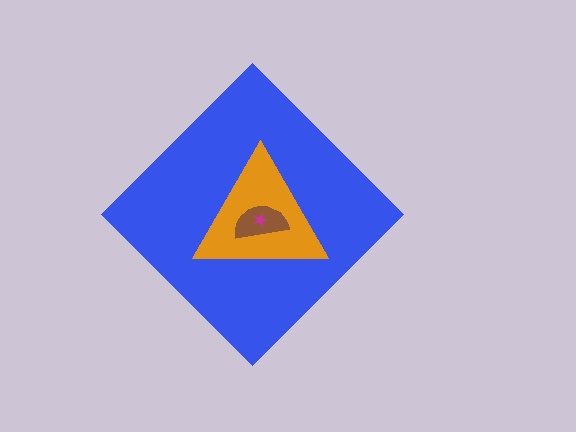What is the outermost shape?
The blue diamond.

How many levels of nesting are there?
4.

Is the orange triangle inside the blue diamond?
Yes.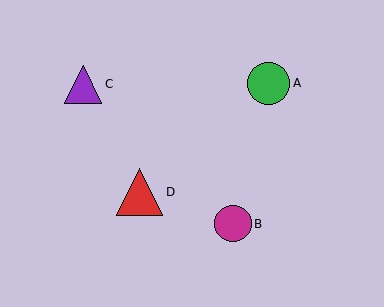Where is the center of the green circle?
The center of the green circle is at (269, 83).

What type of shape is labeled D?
Shape D is a red triangle.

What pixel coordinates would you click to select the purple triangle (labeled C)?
Click at (83, 84) to select the purple triangle C.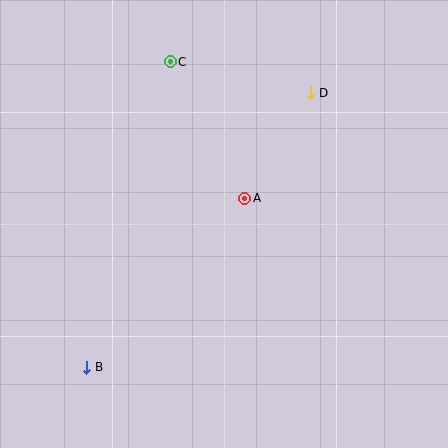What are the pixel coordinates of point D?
Point D is at (311, 93).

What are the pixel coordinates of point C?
Point C is at (170, 62).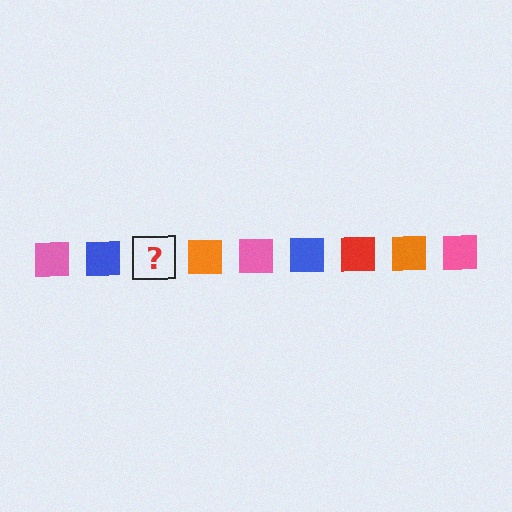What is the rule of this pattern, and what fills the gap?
The rule is that the pattern cycles through pink, blue, red, orange squares. The gap should be filled with a red square.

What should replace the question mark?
The question mark should be replaced with a red square.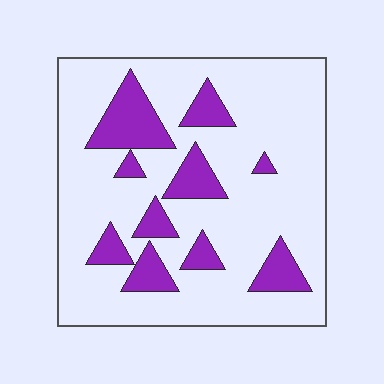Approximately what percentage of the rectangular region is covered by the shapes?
Approximately 20%.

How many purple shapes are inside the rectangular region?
10.